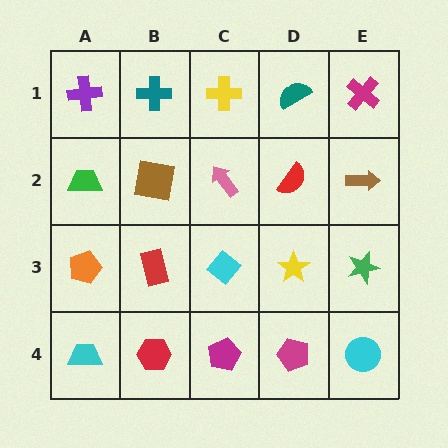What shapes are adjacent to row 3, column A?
A green trapezoid (row 2, column A), a cyan trapezoid (row 4, column A), a red rectangle (row 3, column B).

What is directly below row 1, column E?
A brown arrow.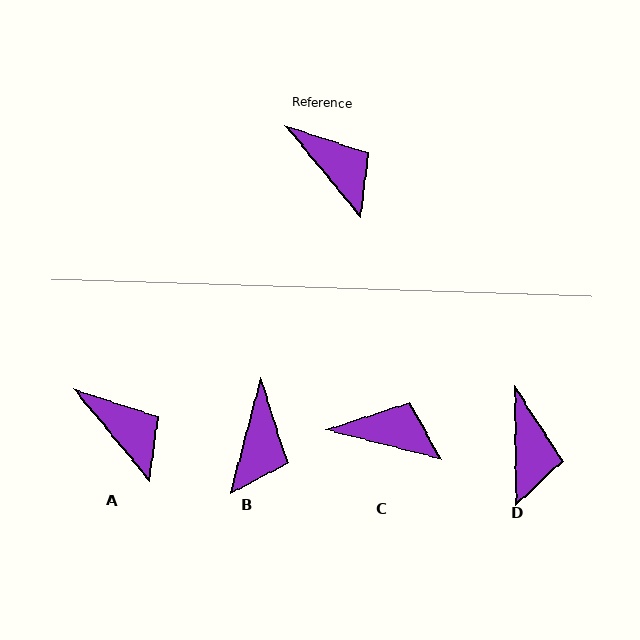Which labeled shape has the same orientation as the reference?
A.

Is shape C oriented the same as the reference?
No, it is off by about 36 degrees.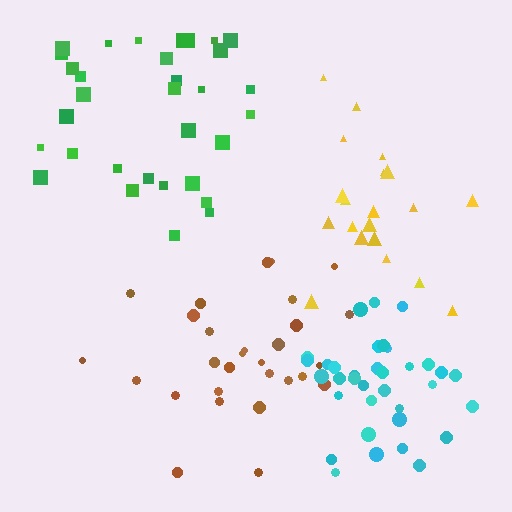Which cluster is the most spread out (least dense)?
Yellow.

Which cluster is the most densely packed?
Cyan.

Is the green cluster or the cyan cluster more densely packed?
Cyan.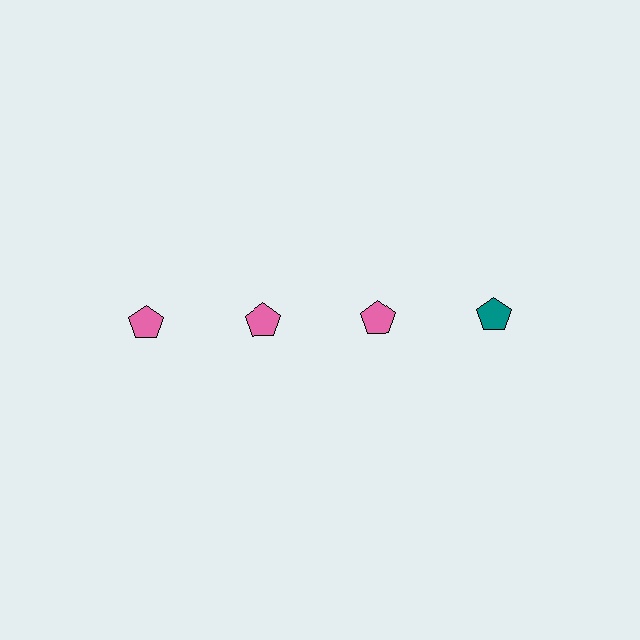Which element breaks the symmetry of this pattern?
The teal pentagon in the top row, second from right column breaks the symmetry. All other shapes are pink pentagons.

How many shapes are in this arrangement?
There are 4 shapes arranged in a grid pattern.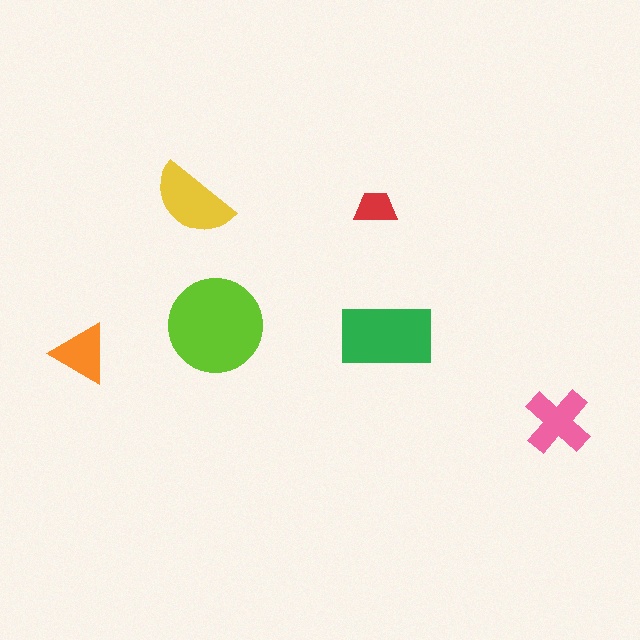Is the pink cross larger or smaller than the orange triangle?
Larger.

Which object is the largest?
The lime circle.